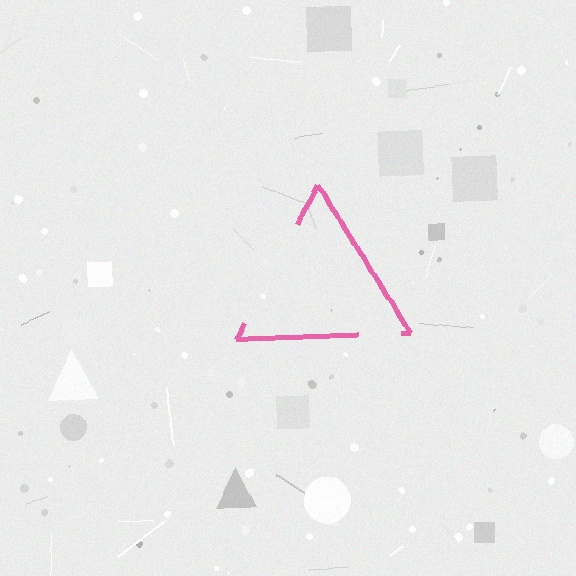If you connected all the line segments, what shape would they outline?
They would outline a triangle.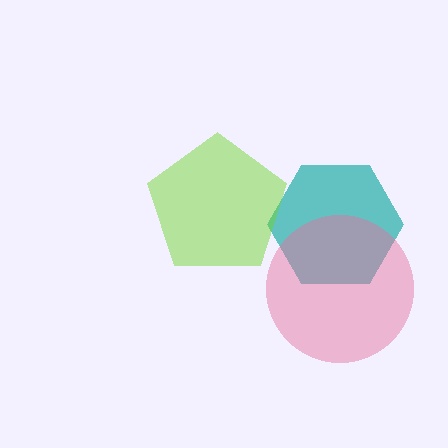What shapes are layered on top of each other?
The layered shapes are: a teal hexagon, a lime pentagon, a pink circle.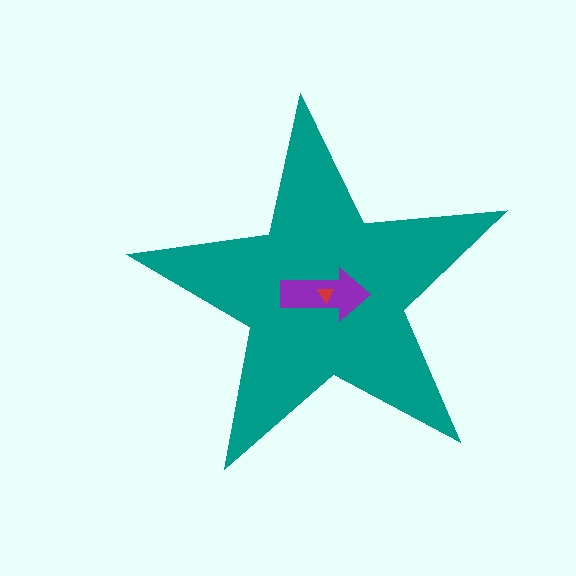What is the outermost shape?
The teal star.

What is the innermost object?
The red triangle.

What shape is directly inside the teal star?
The purple arrow.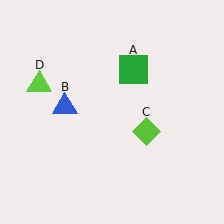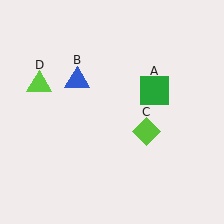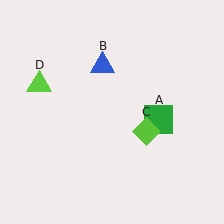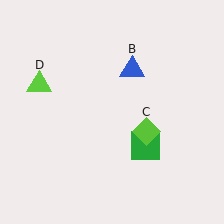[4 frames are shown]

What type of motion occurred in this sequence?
The green square (object A), blue triangle (object B) rotated clockwise around the center of the scene.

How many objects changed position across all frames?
2 objects changed position: green square (object A), blue triangle (object B).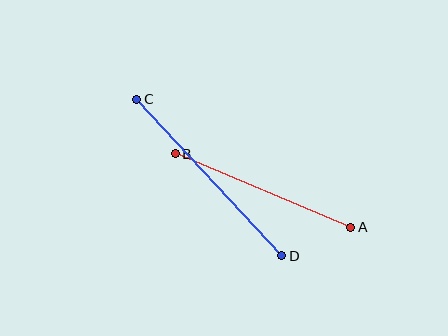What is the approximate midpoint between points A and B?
The midpoint is at approximately (263, 191) pixels.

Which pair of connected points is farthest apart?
Points C and D are farthest apart.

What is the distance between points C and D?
The distance is approximately 213 pixels.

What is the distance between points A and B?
The distance is approximately 190 pixels.